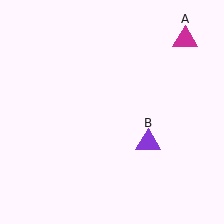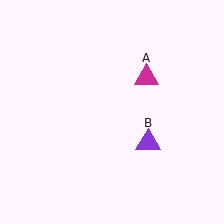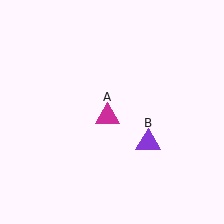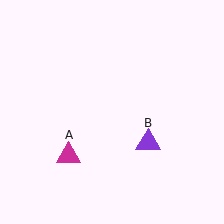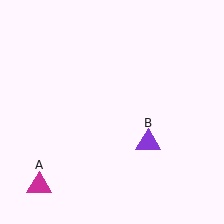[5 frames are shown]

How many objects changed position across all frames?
1 object changed position: magenta triangle (object A).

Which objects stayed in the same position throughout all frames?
Purple triangle (object B) remained stationary.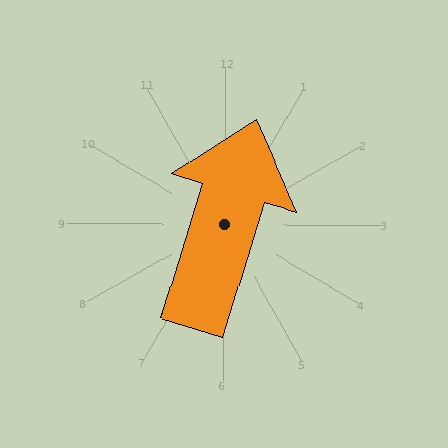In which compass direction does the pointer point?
North.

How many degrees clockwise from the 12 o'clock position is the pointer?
Approximately 17 degrees.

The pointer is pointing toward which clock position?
Roughly 1 o'clock.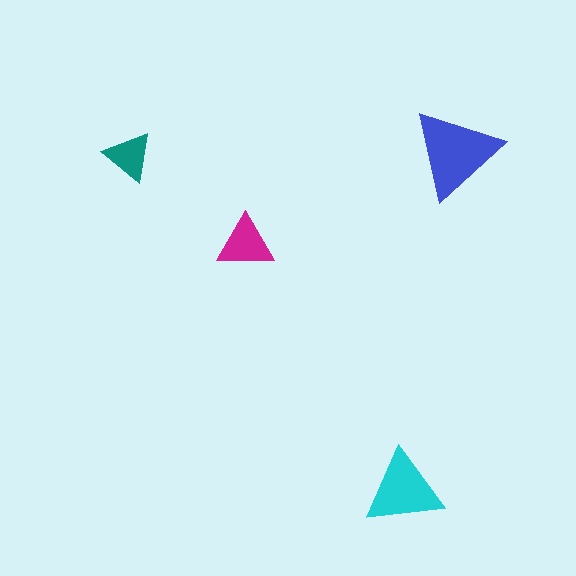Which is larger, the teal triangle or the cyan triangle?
The cyan one.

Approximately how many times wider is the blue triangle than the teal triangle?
About 2 times wider.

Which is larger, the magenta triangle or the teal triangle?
The magenta one.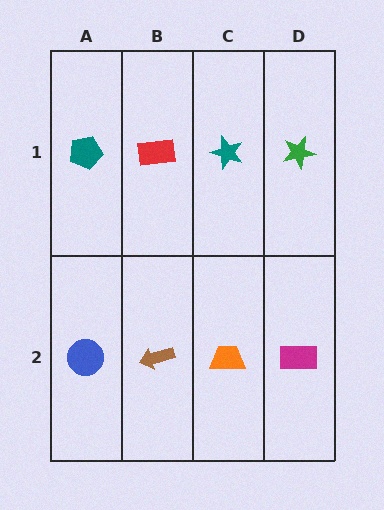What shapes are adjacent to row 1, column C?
An orange trapezoid (row 2, column C), a red rectangle (row 1, column B), a green star (row 1, column D).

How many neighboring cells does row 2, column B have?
3.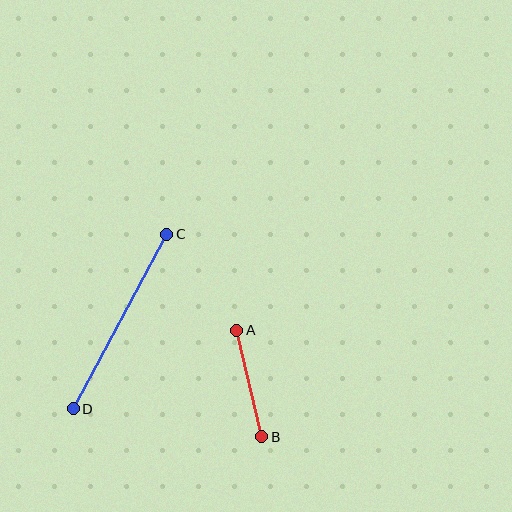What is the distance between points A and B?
The distance is approximately 110 pixels.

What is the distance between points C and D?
The distance is approximately 198 pixels.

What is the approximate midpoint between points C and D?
The midpoint is at approximately (120, 321) pixels.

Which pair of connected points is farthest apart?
Points C and D are farthest apart.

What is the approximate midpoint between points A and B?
The midpoint is at approximately (249, 384) pixels.